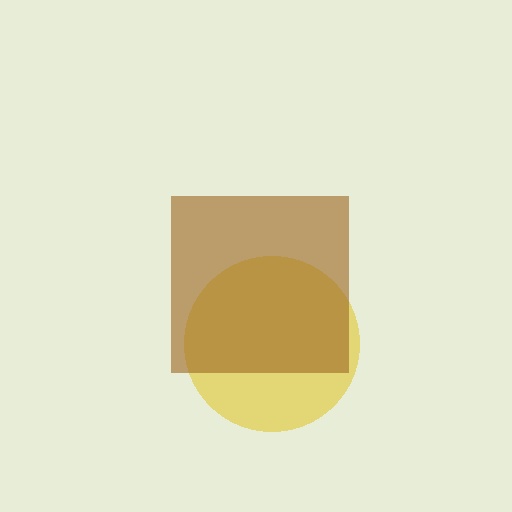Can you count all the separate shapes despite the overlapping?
Yes, there are 2 separate shapes.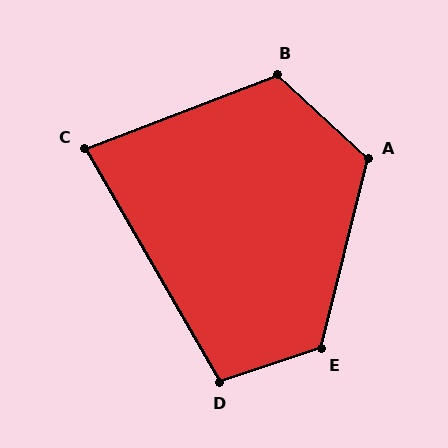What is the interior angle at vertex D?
Approximately 102 degrees (obtuse).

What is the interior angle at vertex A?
Approximately 119 degrees (obtuse).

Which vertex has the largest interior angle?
E, at approximately 122 degrees.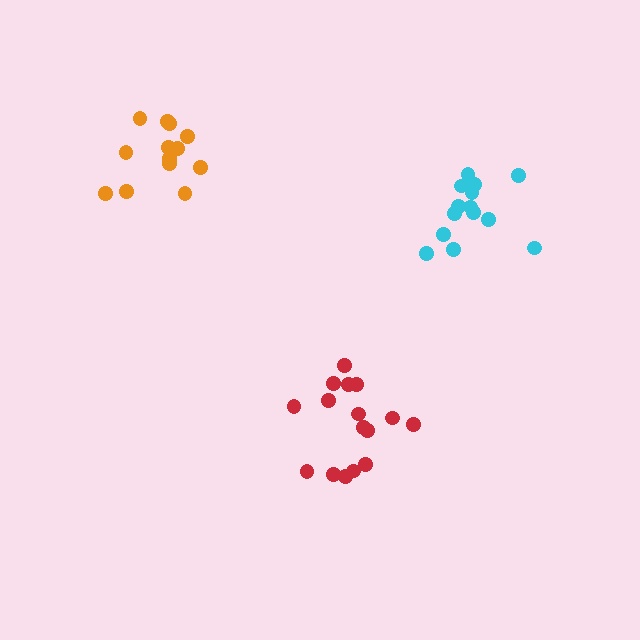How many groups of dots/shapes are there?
There are 3 groups.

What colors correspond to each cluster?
The clusters are colored: cyan, red, orange.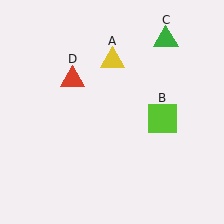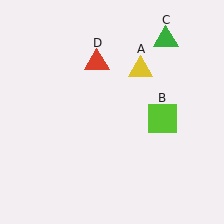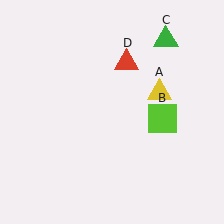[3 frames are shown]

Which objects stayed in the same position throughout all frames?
Lime square (object B) and green triangle (object C) remained stationary.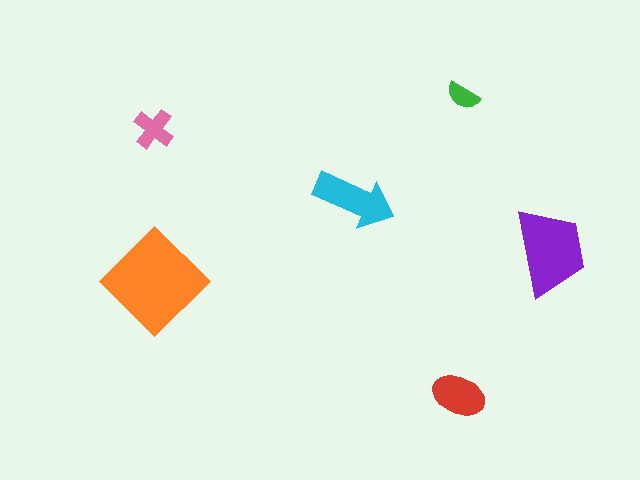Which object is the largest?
The orange diamond.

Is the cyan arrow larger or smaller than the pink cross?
Larger.